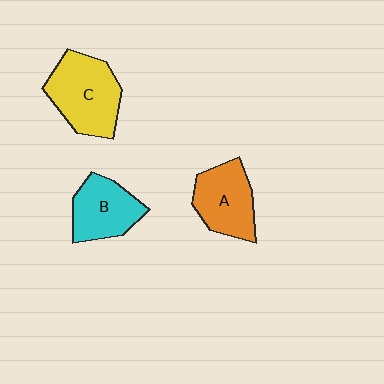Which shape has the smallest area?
Shape B (cyan).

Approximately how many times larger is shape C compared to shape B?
Approximately 1.3 times.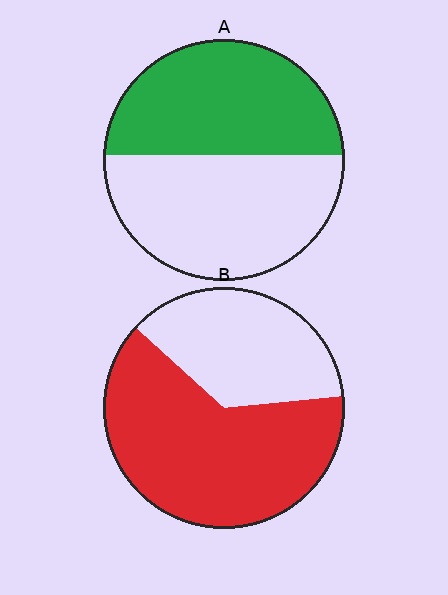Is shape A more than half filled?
Roughly half.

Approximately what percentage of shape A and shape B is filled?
A is approximately 45% and B is approximately 65%.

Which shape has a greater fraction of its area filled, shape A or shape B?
Shape B.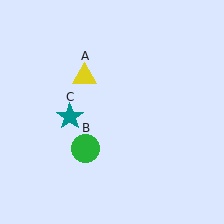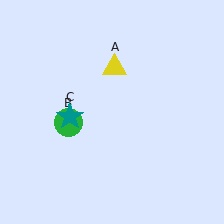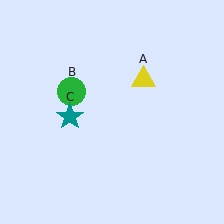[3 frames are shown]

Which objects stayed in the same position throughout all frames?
Teal star (object C) remained stationary.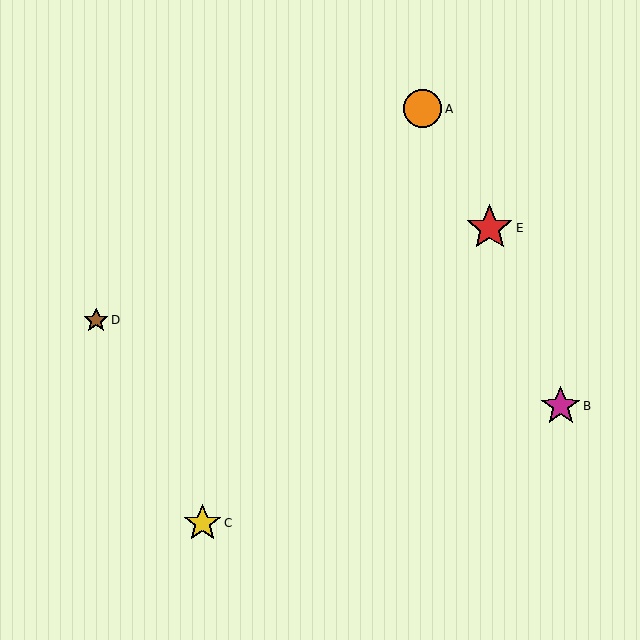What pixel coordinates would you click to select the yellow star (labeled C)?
Click at (203, 523) to select the yellow star C.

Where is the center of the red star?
The center of the red star is at (490, 228).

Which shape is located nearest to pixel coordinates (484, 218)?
The red star (labeled E) at (490, 228) is nearest to that location.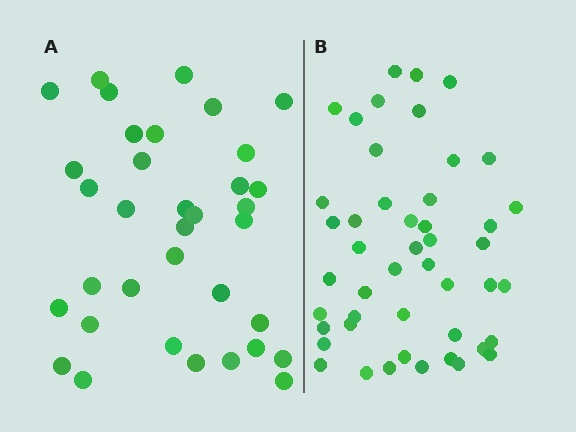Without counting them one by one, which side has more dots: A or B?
Region B (the right region) has more dots.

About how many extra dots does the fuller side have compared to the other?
Region B has roughly 12 or so more dots than region A.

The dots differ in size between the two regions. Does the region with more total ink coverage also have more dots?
No. Region A has more total ink coverage because its dots are larger, but region B actually contains more individual dots. Total area can be misleading — the number of items is what matters here.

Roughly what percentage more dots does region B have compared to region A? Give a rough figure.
About 35% more.